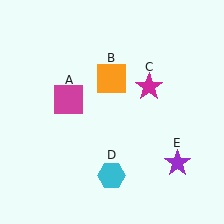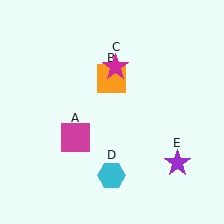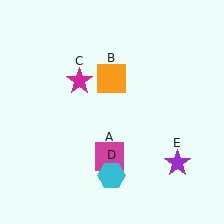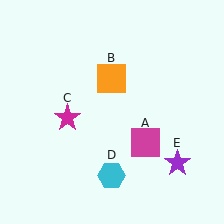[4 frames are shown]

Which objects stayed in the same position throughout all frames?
Orange square (object B) and cyan hexagon (object D) and purple star (object E) remained stationary.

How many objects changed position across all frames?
2 objects changed position: magenta square (object A), magenta star (object C).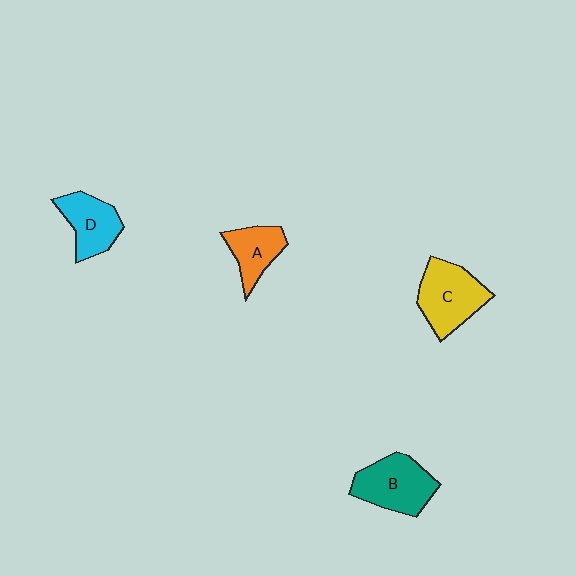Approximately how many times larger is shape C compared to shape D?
Approximately 1.3 times.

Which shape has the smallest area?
Shape A (orange).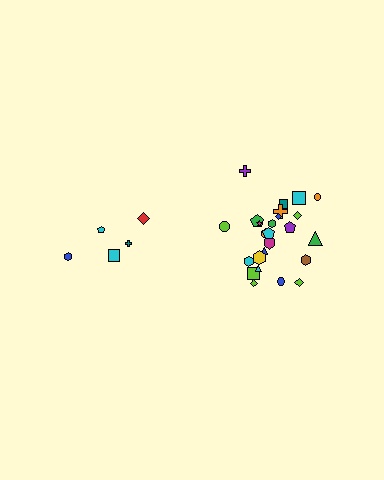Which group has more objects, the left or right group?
The right group.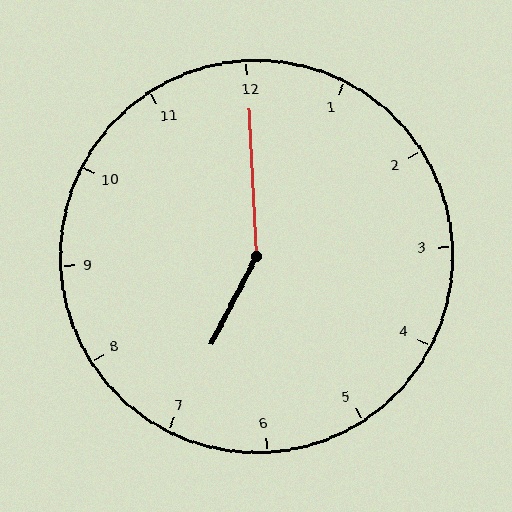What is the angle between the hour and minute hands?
Approximately 150 degrees.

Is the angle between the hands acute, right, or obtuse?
It is obtuse.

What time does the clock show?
7:00.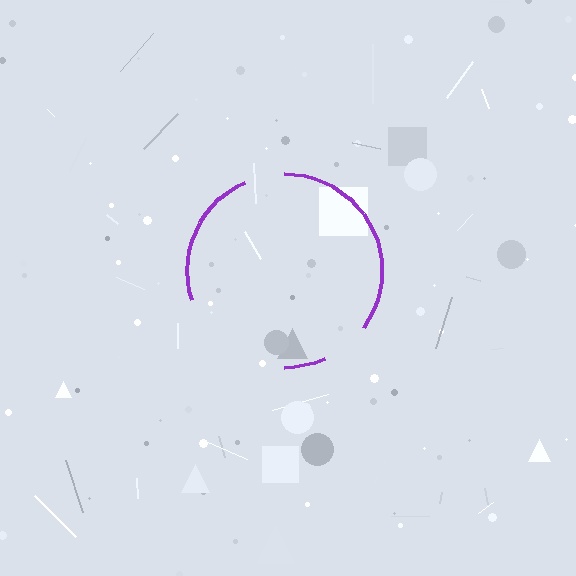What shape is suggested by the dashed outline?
The dashed outline suggests a circle.